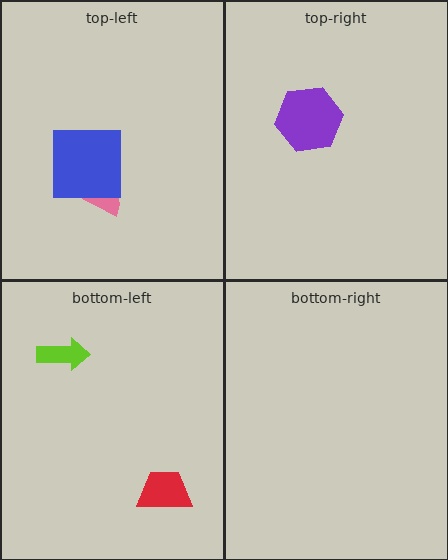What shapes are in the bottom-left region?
The lime arrow, the red trapezoid.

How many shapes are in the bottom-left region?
2.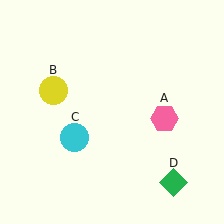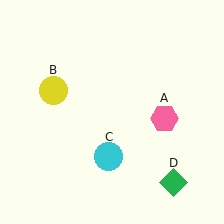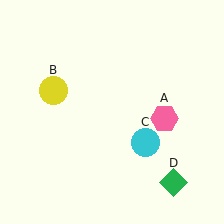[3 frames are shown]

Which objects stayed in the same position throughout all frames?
Pink hexagon (object A) and yellow circle (object B) and green diamond (object D) remained stationary.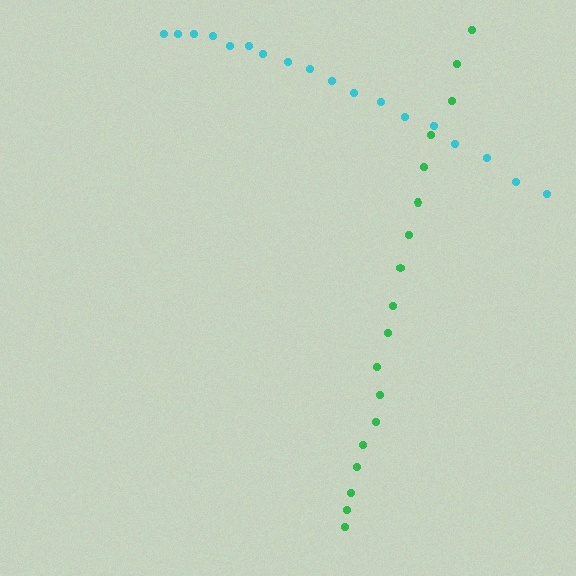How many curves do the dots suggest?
There are 2 distinct paths.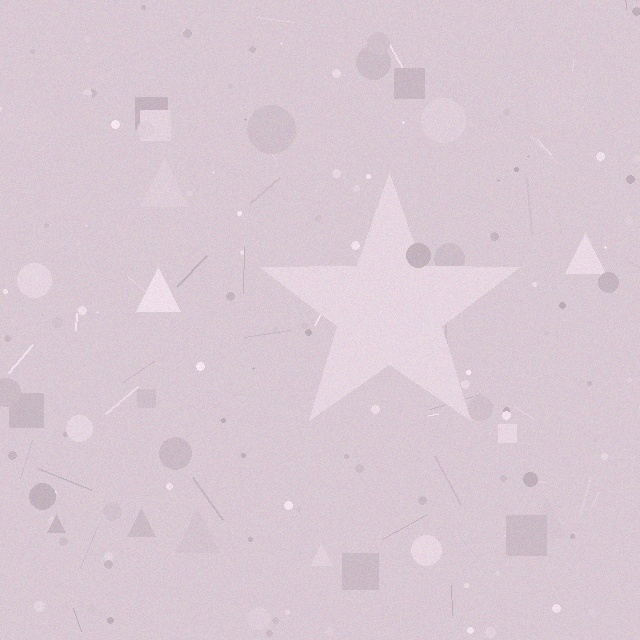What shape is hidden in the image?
A star is hidden in the image.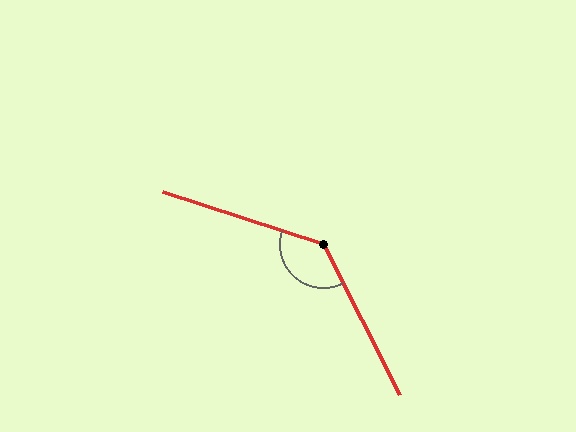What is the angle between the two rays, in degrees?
Approximately 135 degrees.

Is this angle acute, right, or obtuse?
It is obtuse.